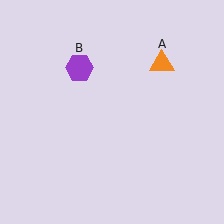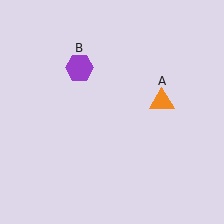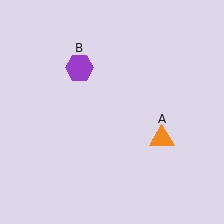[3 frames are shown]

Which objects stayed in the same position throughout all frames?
Purple hexagon (object B) remained stationary.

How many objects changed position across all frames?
1 object changed position: orange triangle (object A).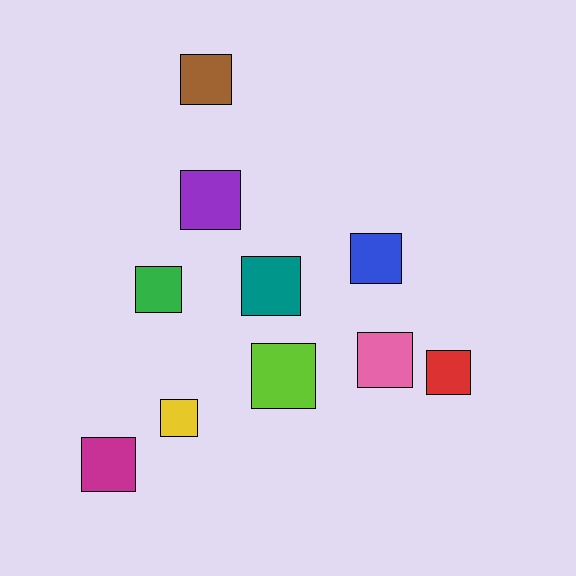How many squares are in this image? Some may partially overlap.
There are 10 squares.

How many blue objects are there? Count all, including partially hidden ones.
There is 1 blue object.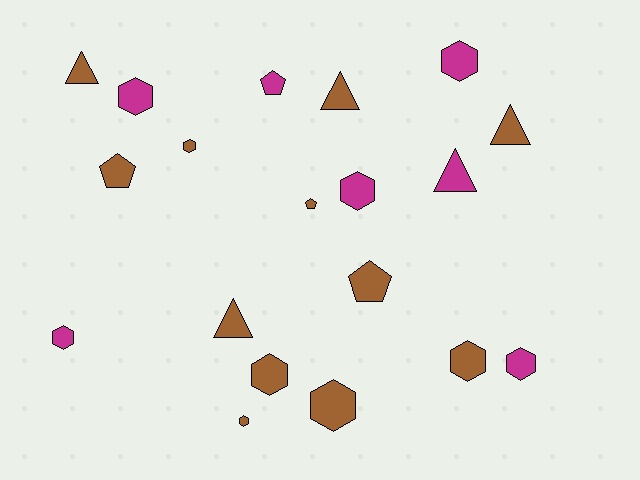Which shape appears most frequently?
Hexagon, with 10 objects.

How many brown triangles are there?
There are 4 brown triangles.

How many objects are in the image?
There are 19 objects.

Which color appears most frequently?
Brown, with 12 objects.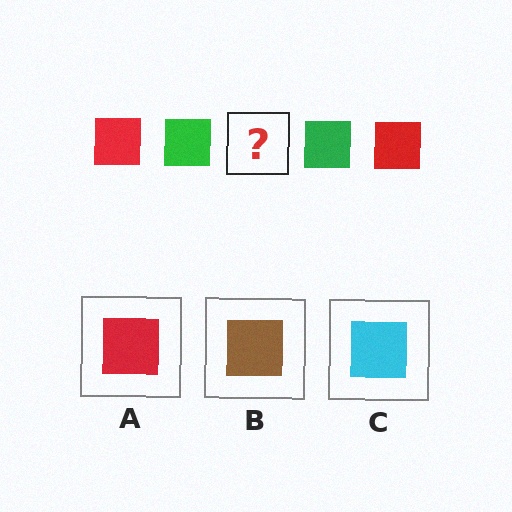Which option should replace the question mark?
Option A.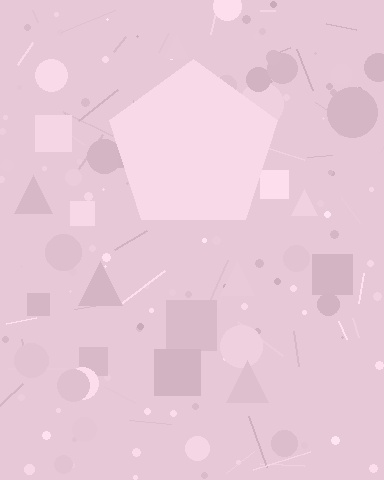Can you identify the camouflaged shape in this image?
The camouflaged shape is a pentagon.